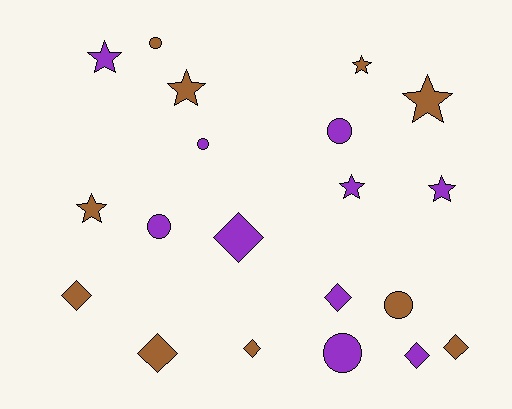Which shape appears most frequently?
Star, with 7 objects.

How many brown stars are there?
There are 4 brown stars.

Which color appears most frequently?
Brown, with 10 objects.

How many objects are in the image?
There are 20 objects.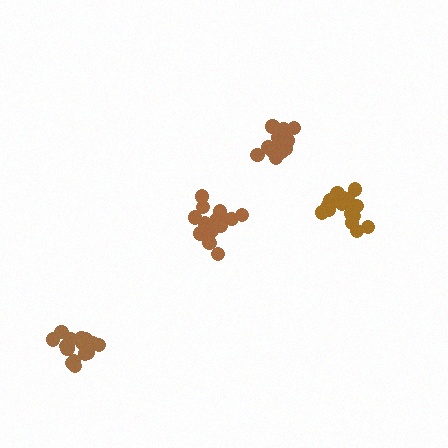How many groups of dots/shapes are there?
There are 4 groups.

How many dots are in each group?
Group 1: 16 dots, Group 2: 16 dots, Group 3: 16 dots, Group 4: 15 dots (63 total).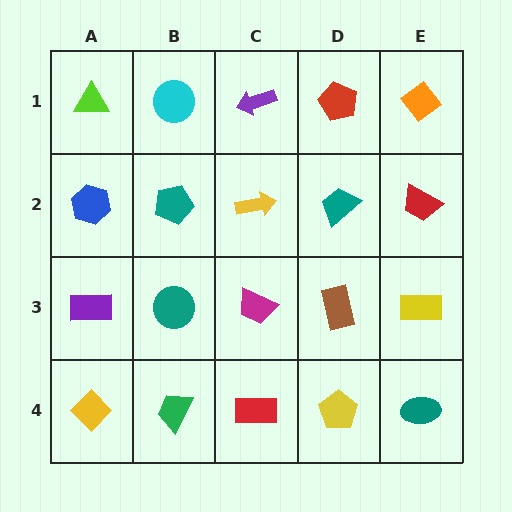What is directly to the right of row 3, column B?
A magenta trapezoid.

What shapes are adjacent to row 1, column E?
A red trapezoid (row 2, column E), a red pentagon (row 1, column D).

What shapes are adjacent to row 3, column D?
A teal trapezoid (row 2, column D), a yellow pentagon (row 4, column D), a magenta trapezoid (row 3, column C), a yellow rectangle (row 3, column E).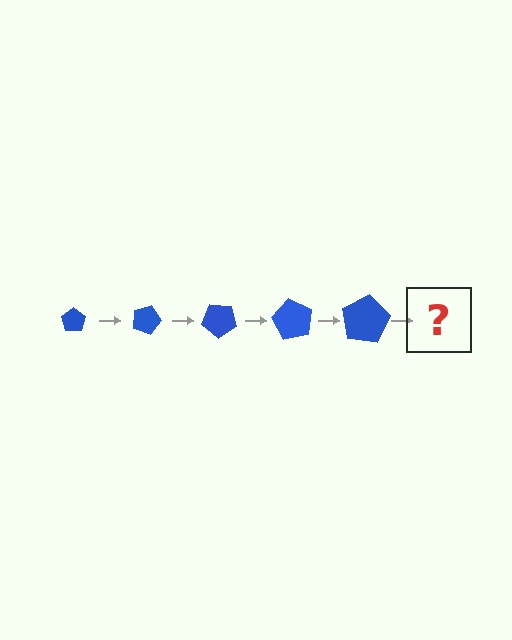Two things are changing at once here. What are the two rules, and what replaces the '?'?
The two rules are that the pentagon grows larger each step and it rotates 20 degrees each step. The '?' should be a pentagon, larger than the previous one and rotated 100 degrees from the start.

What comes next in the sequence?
The next element should be a pentagon, larger than the previous one and rotated 100 degrees from the start.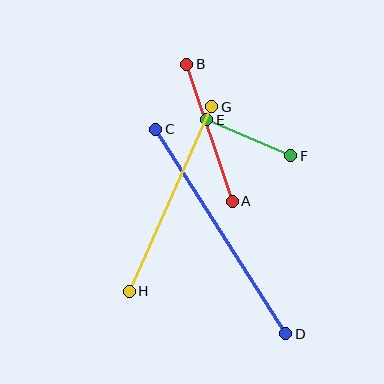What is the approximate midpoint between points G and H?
The midpoint is at approximately (171, 199) pixels.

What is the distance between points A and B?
The distance is approximately 144 pixels.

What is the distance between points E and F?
The distance is approximately 91 pixels.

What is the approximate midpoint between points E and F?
The midpoint is at approximately (249, 138) pixels.